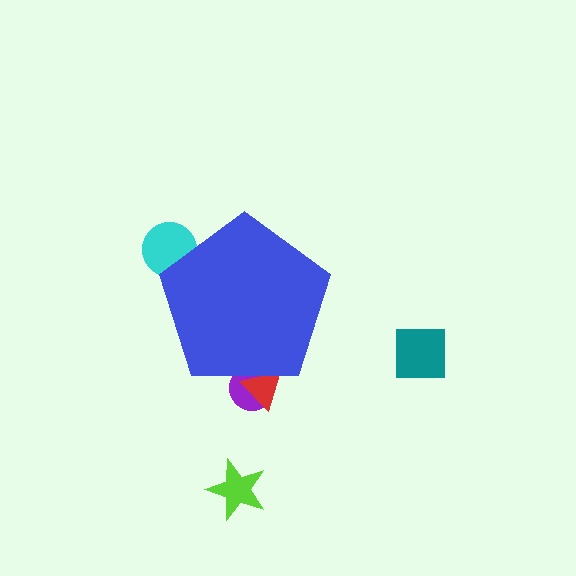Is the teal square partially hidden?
No, the teal square is fully visible.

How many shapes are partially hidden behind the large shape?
3 shapes are partially hidden.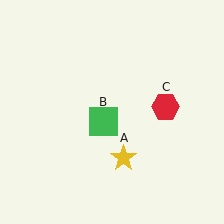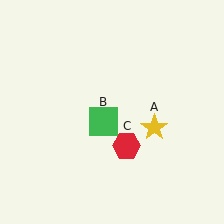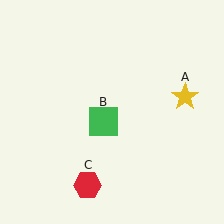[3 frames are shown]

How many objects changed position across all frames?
2 objects changed position: yellow star (object A), red hexagon (object C).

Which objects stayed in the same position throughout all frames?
Green square (object B) remained stationary.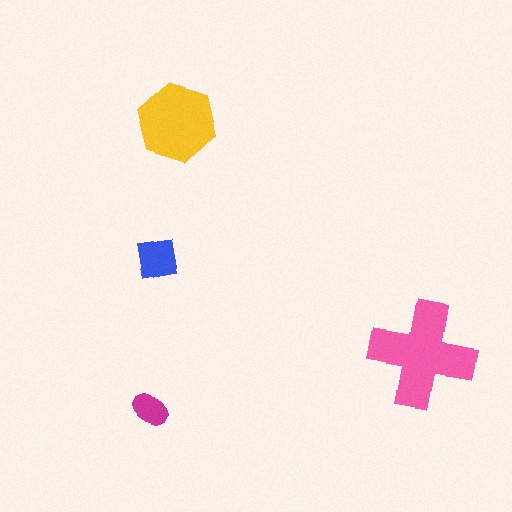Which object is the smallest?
The magenta ellipse.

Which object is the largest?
The pink cross.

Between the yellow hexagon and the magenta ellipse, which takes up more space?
The yellow hexagon.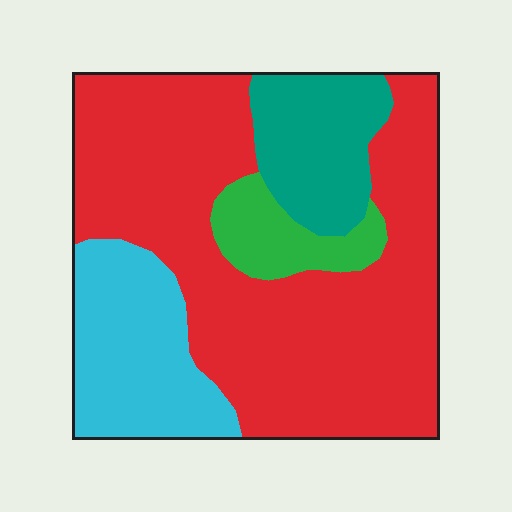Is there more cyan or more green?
Cyan.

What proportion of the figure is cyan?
Cyan covers 18% of the figure.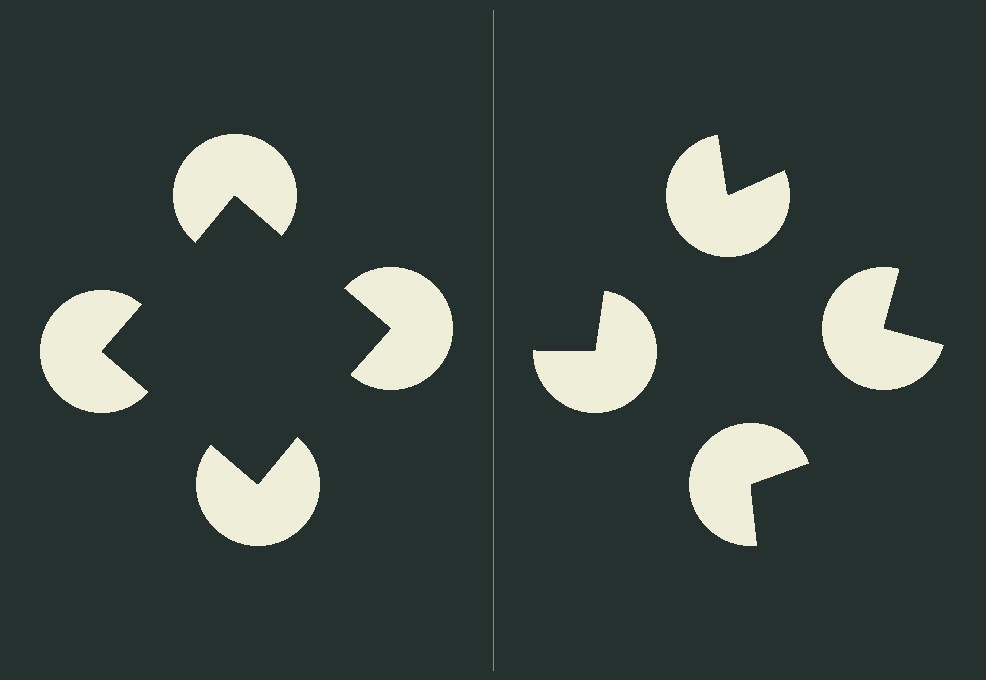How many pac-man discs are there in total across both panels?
8 — 4 on each side.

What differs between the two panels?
The pac-man discs are positioned identically on both sides; only the wedge orientations differ. On the left they align to a square; on the right they are misaligned.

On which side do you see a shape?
An illusory square appears on the left side. On the right side the wedge cuts are rotated, so no coherent shape forms.